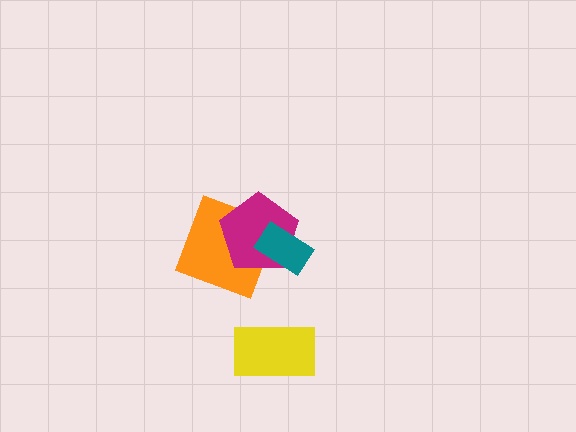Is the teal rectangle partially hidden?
No, no other shape covers it.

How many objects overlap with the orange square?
2 objects overlap with the orange square.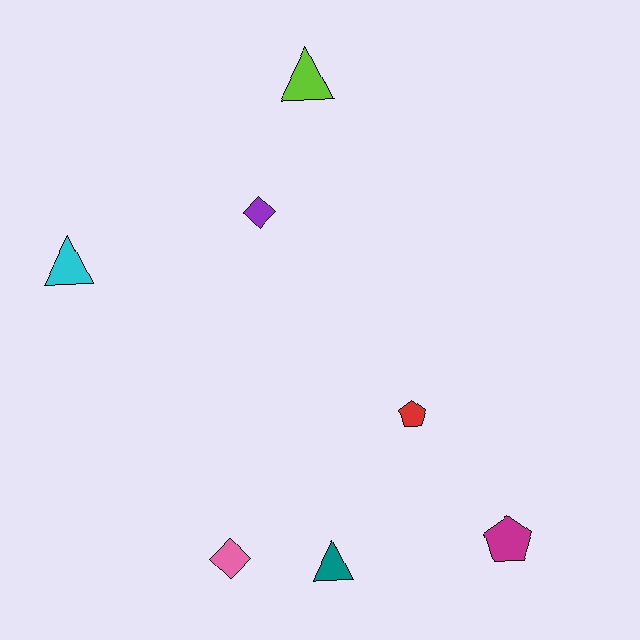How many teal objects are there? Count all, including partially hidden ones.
There is 1 teal object.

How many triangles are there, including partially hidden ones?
There are 3 triangles.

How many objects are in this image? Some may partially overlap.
There are 7 objects.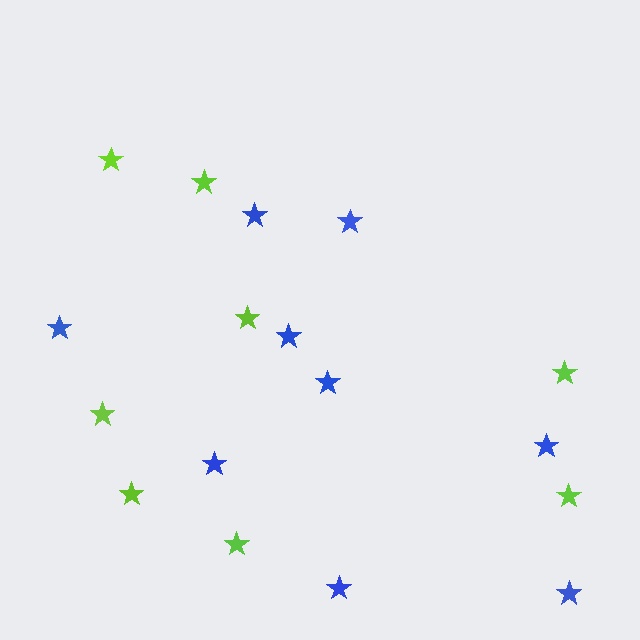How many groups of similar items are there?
There are 2 groups: one group of blue stars (9) and one group of lime stars (8).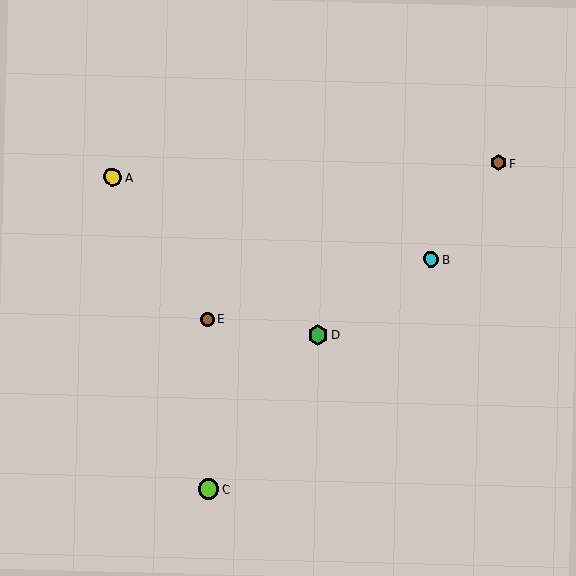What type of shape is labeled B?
Shape B is a cyan circle.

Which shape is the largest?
The lime circle (labeled C) is the largest.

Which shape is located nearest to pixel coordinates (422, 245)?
The cyan circle (labeled B) at (431, 259) is nearest to that location.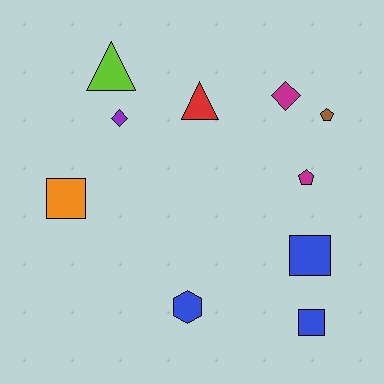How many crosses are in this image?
There are no crosses.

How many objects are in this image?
There are 10 objects.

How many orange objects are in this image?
There is 1 orange object.